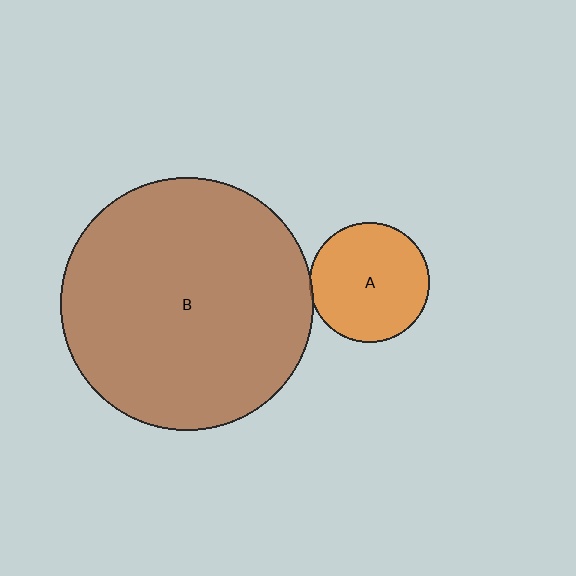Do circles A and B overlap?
Yes.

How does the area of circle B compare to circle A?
Approximately 4.4 times.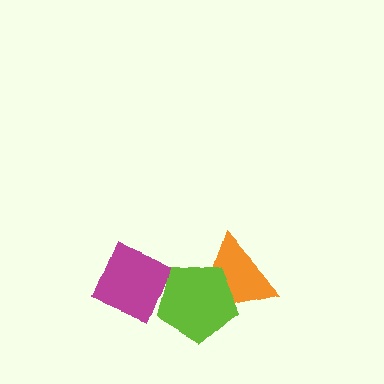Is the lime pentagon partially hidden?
No, no other shape covers it.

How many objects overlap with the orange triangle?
1 object overlaps with the orange triangle.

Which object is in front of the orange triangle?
The lime pentagon is in front of the orange triangle.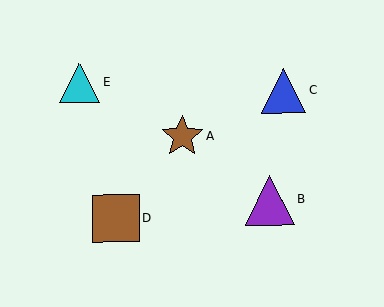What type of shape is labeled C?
Shape C is a blue triangle.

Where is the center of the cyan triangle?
The center of the cyan triangle is at (79, 83).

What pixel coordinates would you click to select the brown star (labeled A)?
Click at (182, 136) to select the brown star A.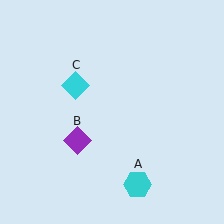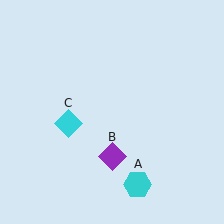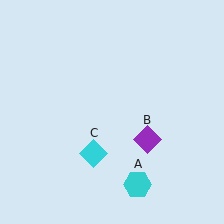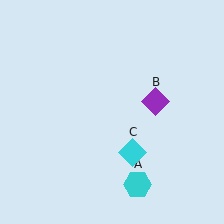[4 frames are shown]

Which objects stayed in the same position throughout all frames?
Cyan hexagon (object A) remained stationary.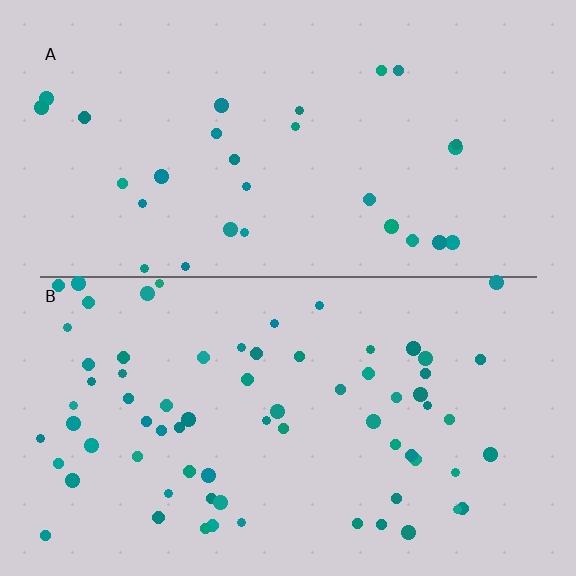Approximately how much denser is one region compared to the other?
Approximately 2.4× — region B over region A.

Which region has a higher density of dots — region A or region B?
B (the bottom).